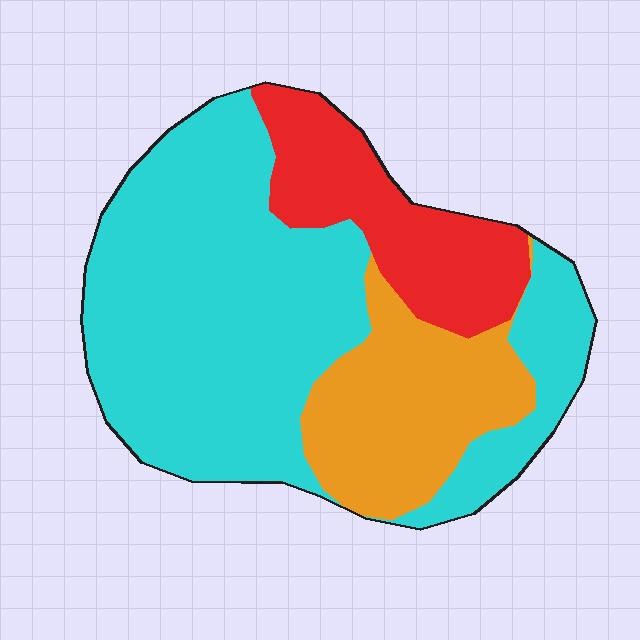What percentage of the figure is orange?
Orange takes up less than a quarter of the figure.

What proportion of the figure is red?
Red covers 19% of the figure.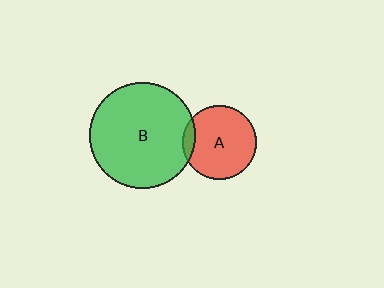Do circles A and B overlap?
Yes.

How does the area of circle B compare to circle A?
Approximately 2.1 times.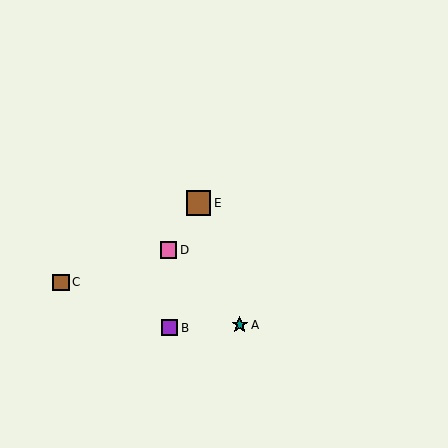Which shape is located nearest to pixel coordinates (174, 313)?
The purple square (labeled B) at (169, 328) is nearest to that location.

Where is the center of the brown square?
The center of the brown square is at (61, 282).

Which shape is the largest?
The brown square (labeled E) is the largest.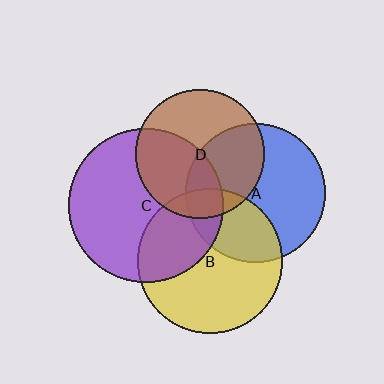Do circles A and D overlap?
Yes.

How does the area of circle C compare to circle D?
Approximately 1.4 times.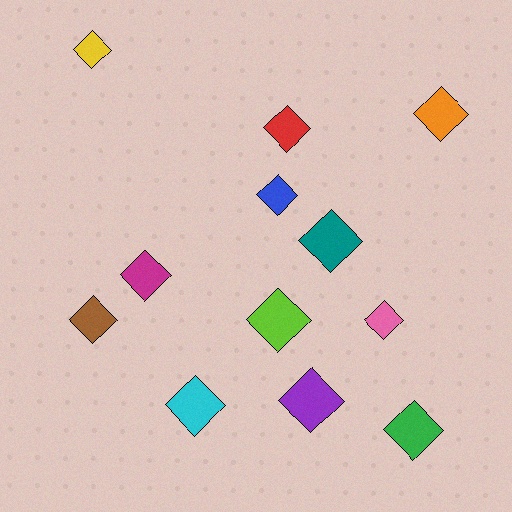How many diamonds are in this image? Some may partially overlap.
There are 12 diamonds.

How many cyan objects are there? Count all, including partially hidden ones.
There is 1 cyan object.